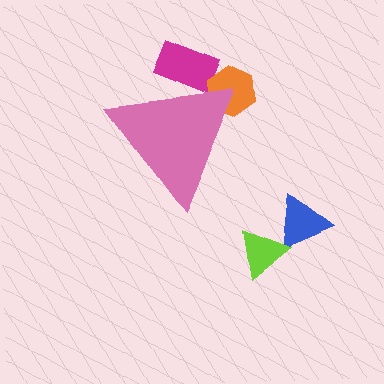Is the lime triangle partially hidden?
No, the lime triangle is fully visible.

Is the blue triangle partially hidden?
No, the blue triangle is fully visible.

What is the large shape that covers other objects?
A pink triangle.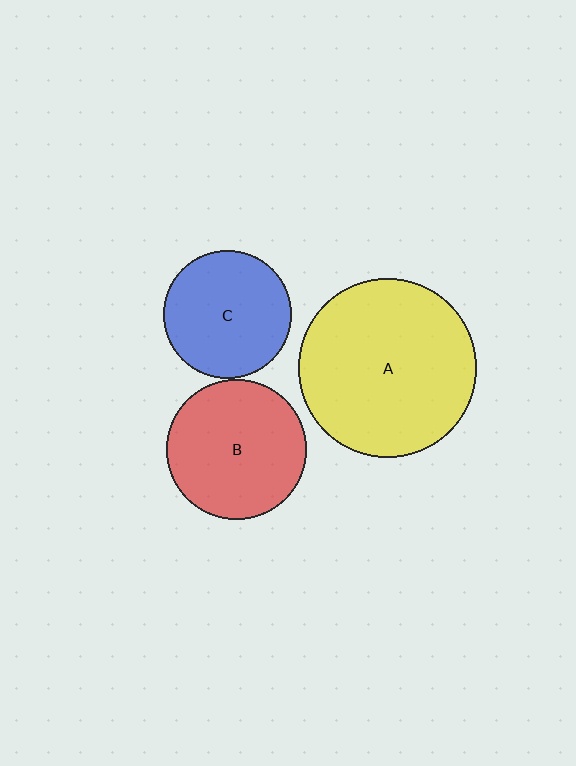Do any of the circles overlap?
No, none of the circles overlap.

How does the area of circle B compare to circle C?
Approximately 1.2 times.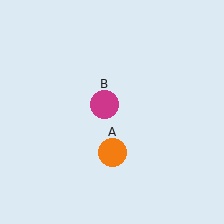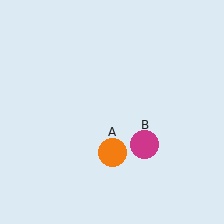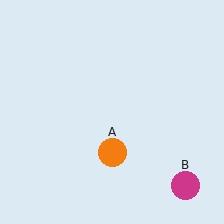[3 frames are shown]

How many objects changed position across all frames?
1 object changed position: magenta circle (object B).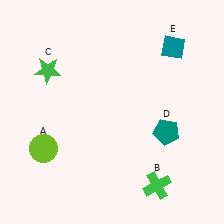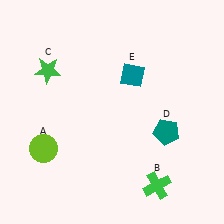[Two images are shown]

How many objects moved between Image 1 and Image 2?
1 object moved between the two images.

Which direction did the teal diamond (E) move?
The teal diamond (E) moved left.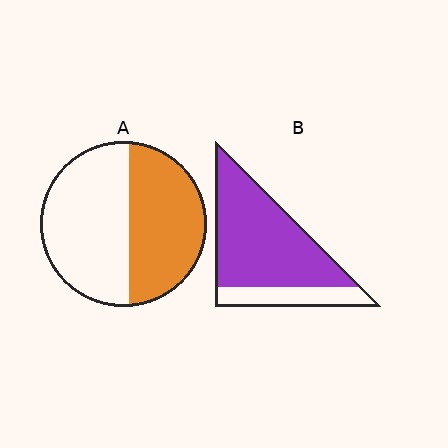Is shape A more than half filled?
No.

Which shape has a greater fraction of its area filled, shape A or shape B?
Shape B.